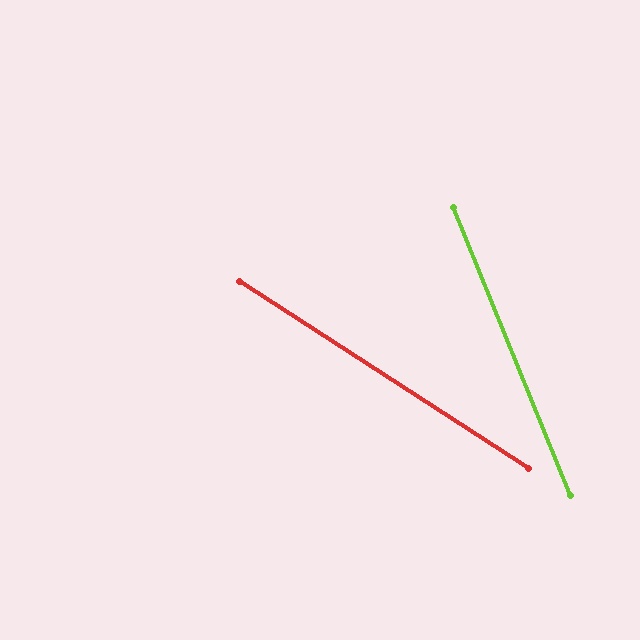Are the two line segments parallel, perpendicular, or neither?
Neither parallel nor perpendicular — they differ by about 35°.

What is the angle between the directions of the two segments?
Approximately 35 degrees.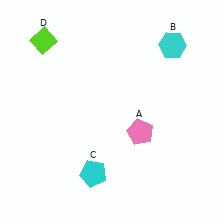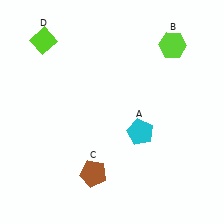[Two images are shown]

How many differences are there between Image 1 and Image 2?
There are 3 differences between the two images.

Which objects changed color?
A changed from pink to cyan. B changed from cyan to lime. C changed from cyan to brown.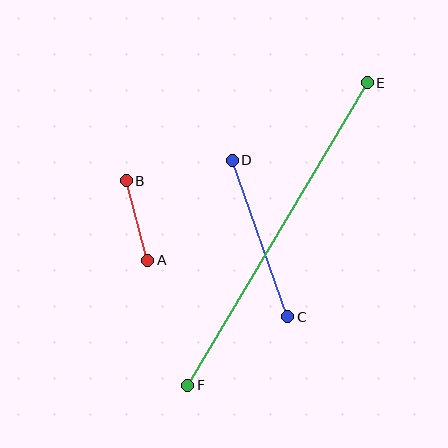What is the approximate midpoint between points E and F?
The midpoint is at approximately (277, 234) pixels.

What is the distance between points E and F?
The distance is approximately 352 pixels.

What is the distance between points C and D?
The distance is approximately 166 pixels.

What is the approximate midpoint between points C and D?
The midpoint is at approximately (260, 238) pixels.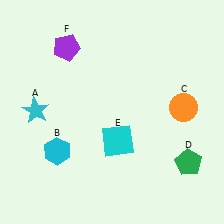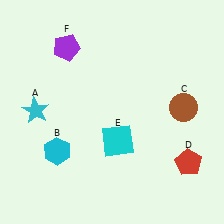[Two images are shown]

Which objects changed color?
C changed from orange to brown. D changed from green to red.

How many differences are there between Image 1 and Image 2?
There are 2 differences between the two images.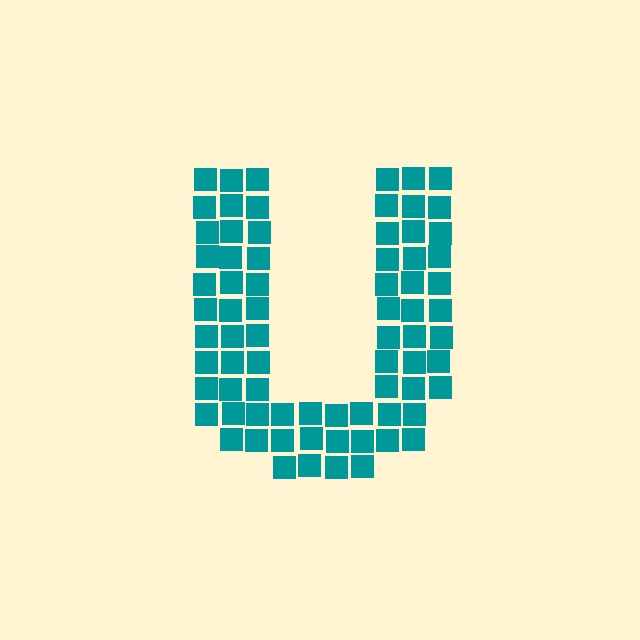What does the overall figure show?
The overall figure shows the letter U.